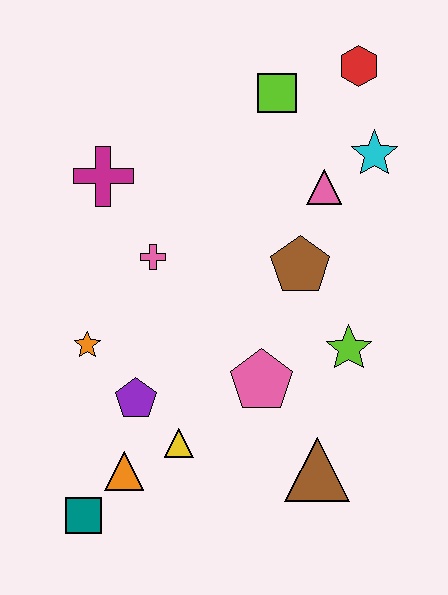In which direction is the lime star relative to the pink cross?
The lime star is to the right of the pink cross.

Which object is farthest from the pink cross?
The red hexagon is farthest from the pink cross.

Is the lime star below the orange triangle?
No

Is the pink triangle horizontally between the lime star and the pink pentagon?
Yes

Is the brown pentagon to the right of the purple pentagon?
Yes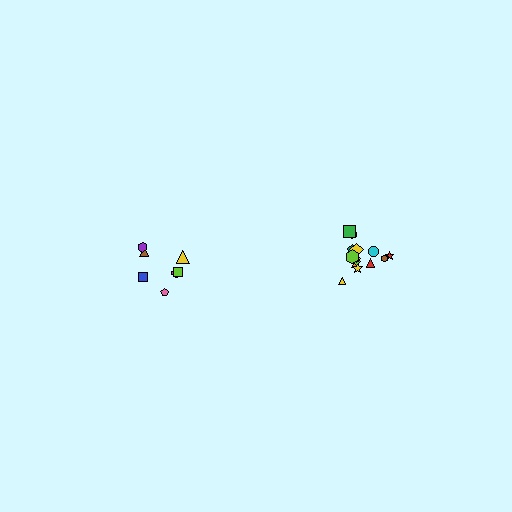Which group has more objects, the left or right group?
The right group.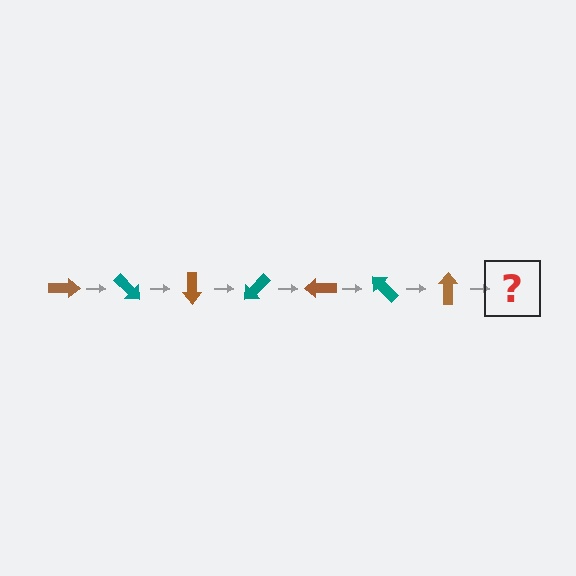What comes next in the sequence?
The next element should be a teal arrow, rotated 315 degrees from the start.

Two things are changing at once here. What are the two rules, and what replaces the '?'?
The two rules are that it rotates 45 degrees each step and the color cycles through brown and teal. The '?' should be a teal arrow, rotated 315 degrees from the start.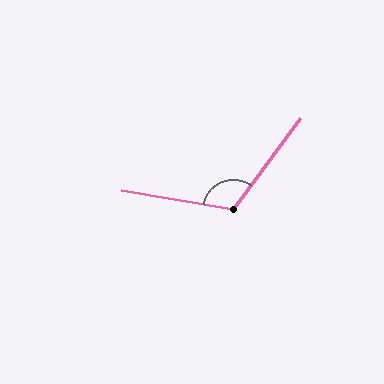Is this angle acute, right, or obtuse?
It is obtuse.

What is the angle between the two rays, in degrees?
Approximately 116 degrees.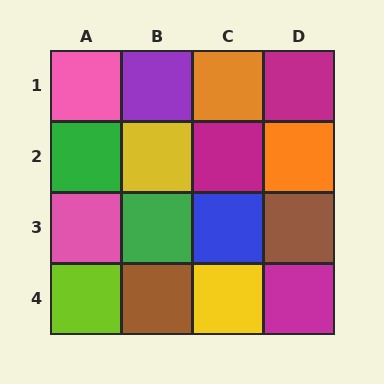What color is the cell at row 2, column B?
Yellow.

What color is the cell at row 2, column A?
Green.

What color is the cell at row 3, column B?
Green.